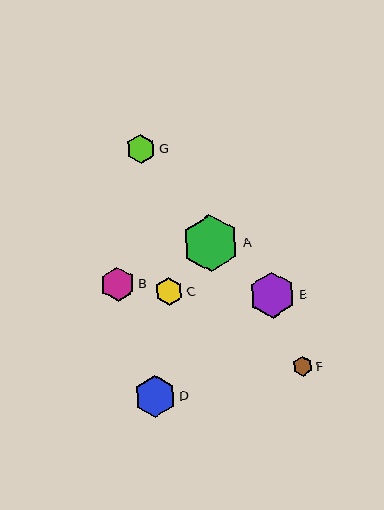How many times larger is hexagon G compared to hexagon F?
Hexagon G is approximately 1.5 times the size of hexagon F.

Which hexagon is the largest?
Hexagon A is the largest with a size of approximately 57 pixels.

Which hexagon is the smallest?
Hexagon F is the smallest with a size of approximately 19 pixels.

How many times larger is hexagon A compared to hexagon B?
Hexagon A is approximately 1.7 times the size of hexagon B.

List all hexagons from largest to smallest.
From largest to smallest: A, E, D, B, G, C, F.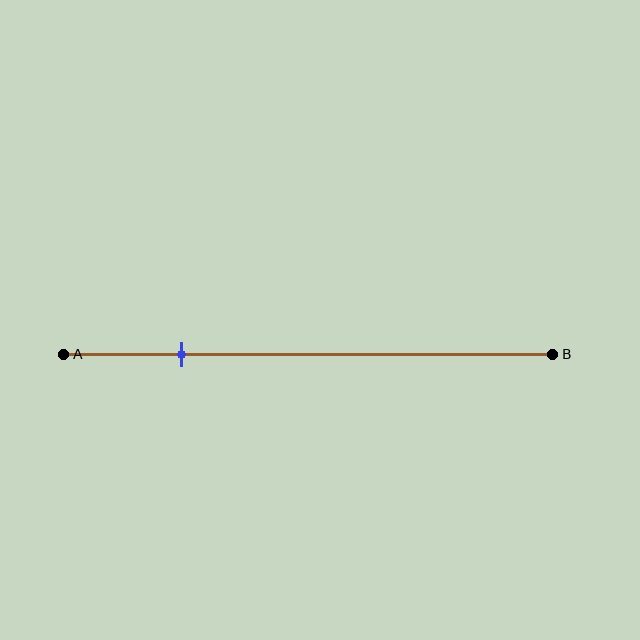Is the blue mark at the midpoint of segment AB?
No, the mark is at about 25% from A, not at the 50% midpoint.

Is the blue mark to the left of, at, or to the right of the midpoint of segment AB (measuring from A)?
The blue mark is to the left of the midpoint of segment AB.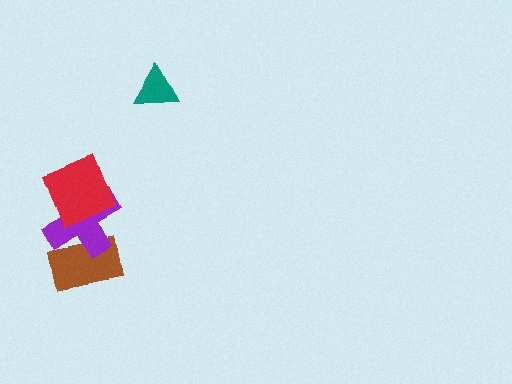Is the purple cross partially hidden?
Yes, it is partially covered by another shape.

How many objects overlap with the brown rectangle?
1 object overlaps with the brown rectangle.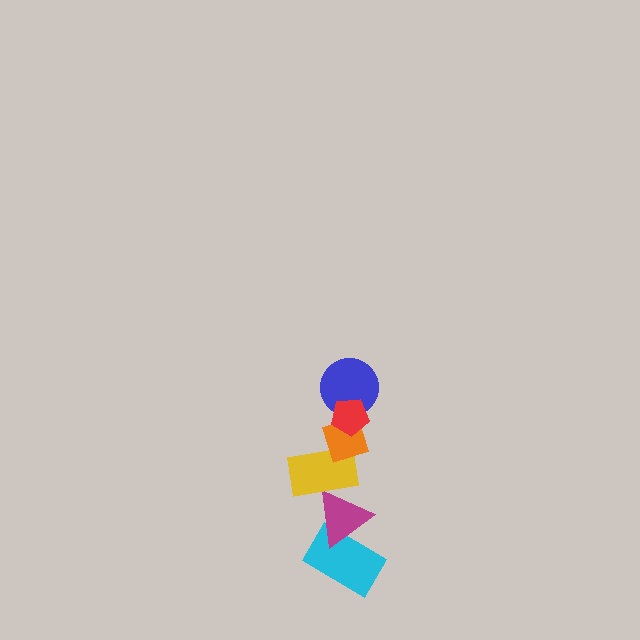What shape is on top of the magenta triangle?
The yellow rectangle is on top of the magenta triangle.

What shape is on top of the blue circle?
The red pentagon is on top of the blue circle.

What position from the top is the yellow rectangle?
The yellow rectangle is 4th from the top.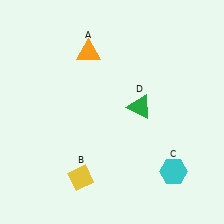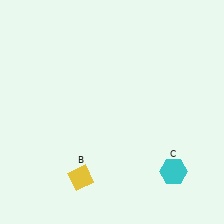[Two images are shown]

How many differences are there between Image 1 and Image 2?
There are 2 differences between the two images.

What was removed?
The green triangle (D), the orange triangle (A) were removed in Image 2.